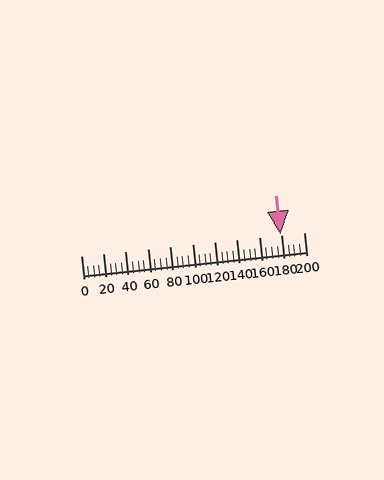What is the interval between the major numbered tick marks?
The major tick marks are spaced 20 units apart.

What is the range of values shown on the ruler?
The ruler shows values from 0 to 200.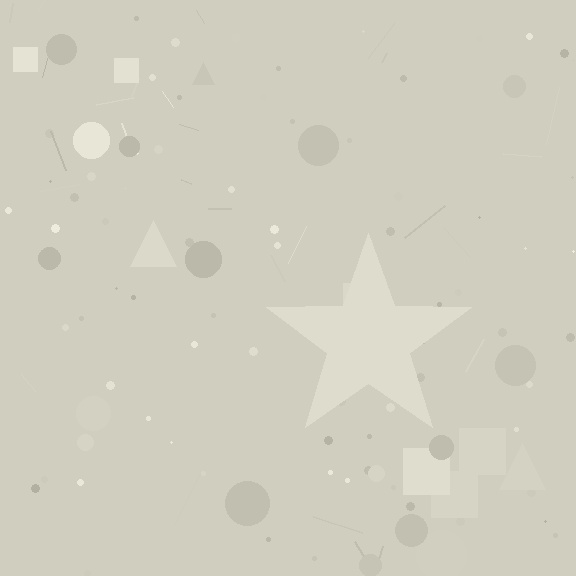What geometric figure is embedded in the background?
A star is embedded in the background.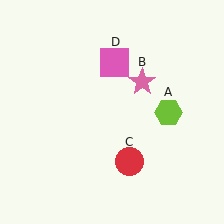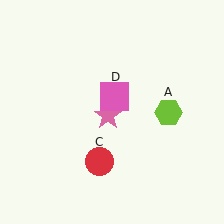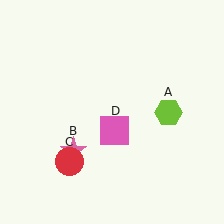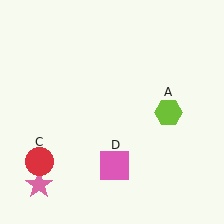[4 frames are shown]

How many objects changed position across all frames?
3 objects changed position: pink star (object B), red circle (object C), pink square (object D).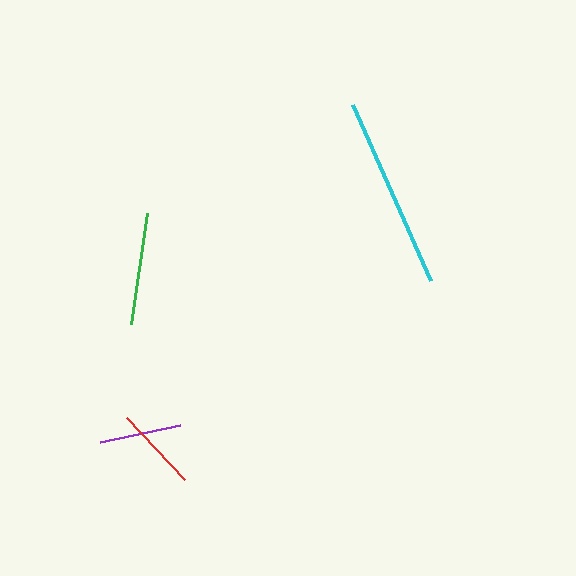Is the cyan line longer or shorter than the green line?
The cyan line is longer than the green line.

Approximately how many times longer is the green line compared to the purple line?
The green line is approximately 1.4 times the length of the purple line.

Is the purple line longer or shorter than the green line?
The green line is longer than the purple line.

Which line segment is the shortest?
The purple line is the shortest at approximately 81 pixels.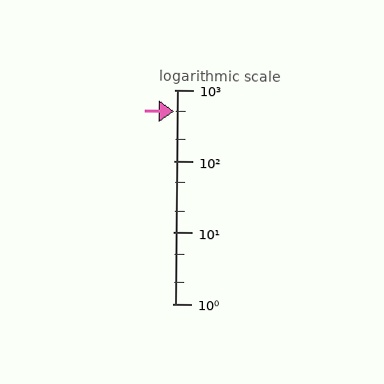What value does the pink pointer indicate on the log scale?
The pointer indicates approximately 500.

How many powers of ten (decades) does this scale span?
The scale spans 3 decades, from 1 to 1000.